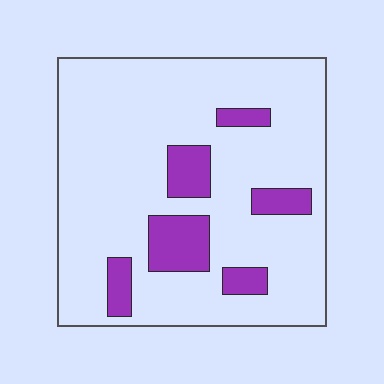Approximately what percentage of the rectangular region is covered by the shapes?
Approximately 15%.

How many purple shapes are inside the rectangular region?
6.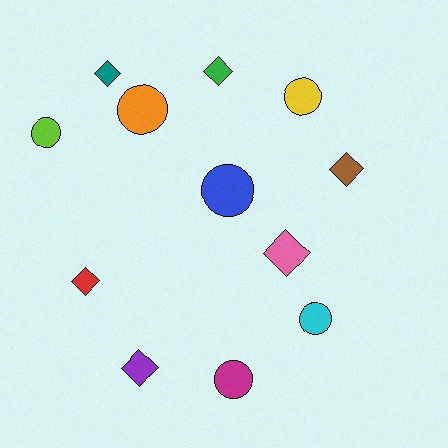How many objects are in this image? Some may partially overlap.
There are 12 objects.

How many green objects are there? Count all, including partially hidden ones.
There is 1 green object.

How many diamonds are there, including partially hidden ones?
There are 6 diamonds.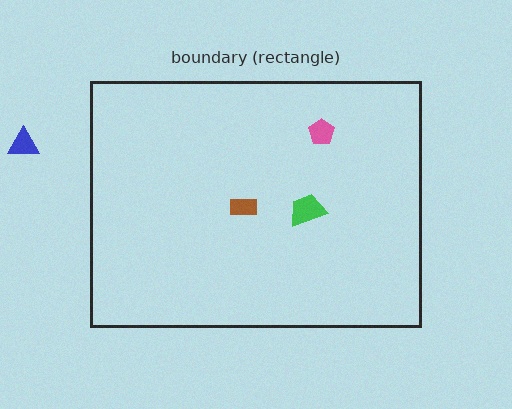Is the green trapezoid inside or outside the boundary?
Inside.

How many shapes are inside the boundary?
3 inside, 1 outside.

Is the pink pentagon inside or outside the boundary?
Inside.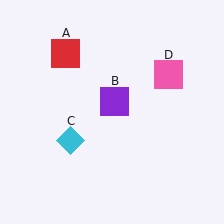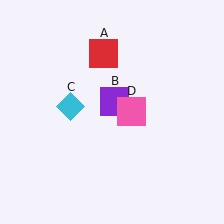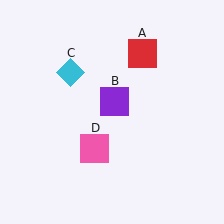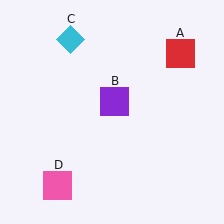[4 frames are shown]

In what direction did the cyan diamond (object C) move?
The cyan diamond (object C) moved up.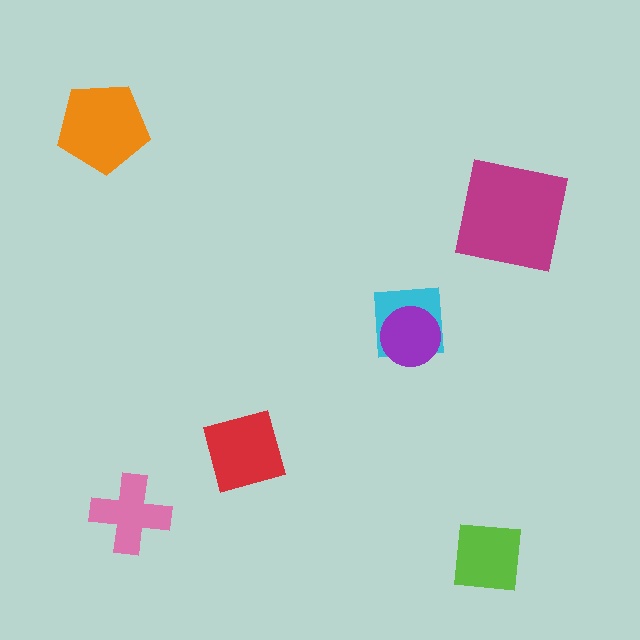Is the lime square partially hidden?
No, no other shape covers it.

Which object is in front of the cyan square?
The purple circle is in front of the cyan square.